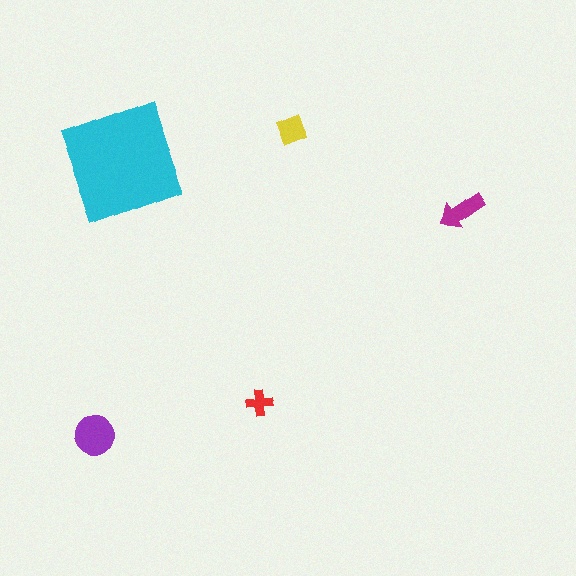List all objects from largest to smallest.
The cyan square, the purple circle, the magenta arrow, the yellow diamond, the red cross.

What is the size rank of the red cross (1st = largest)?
5th.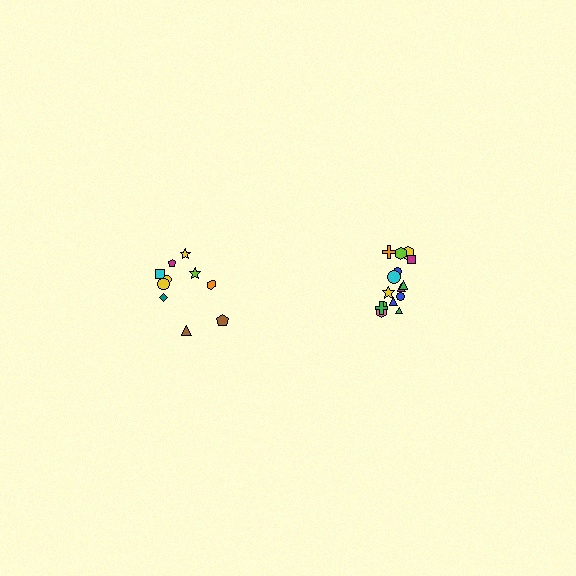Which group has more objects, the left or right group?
The right group.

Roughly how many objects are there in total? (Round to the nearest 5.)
Roughly 25 objects in total.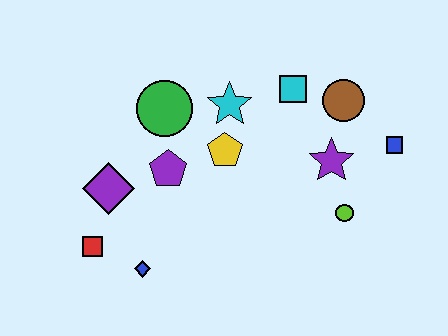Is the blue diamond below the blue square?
Yes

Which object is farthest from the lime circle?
The red square is farthest from the lime circle.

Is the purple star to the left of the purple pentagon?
No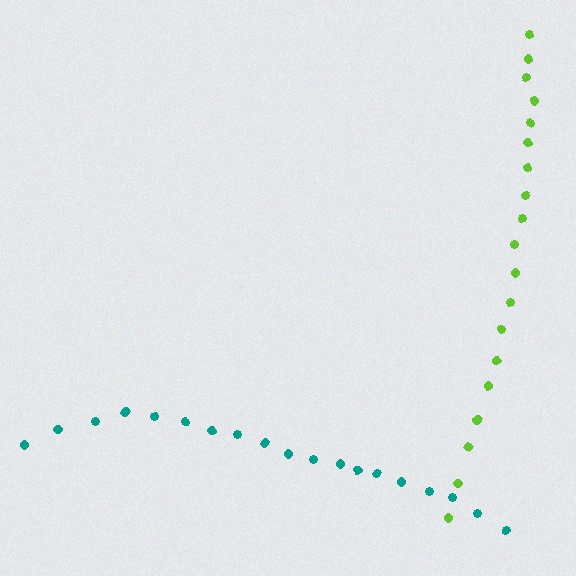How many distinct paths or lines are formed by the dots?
There are 2 distinct paths.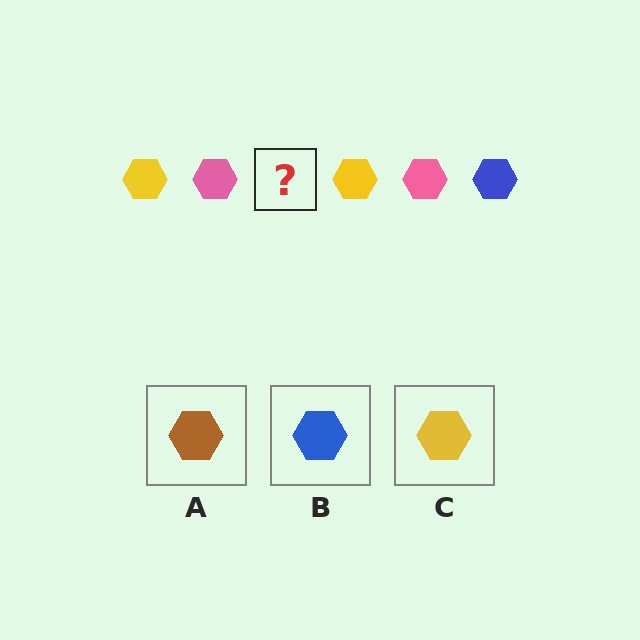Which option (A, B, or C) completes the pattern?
B.